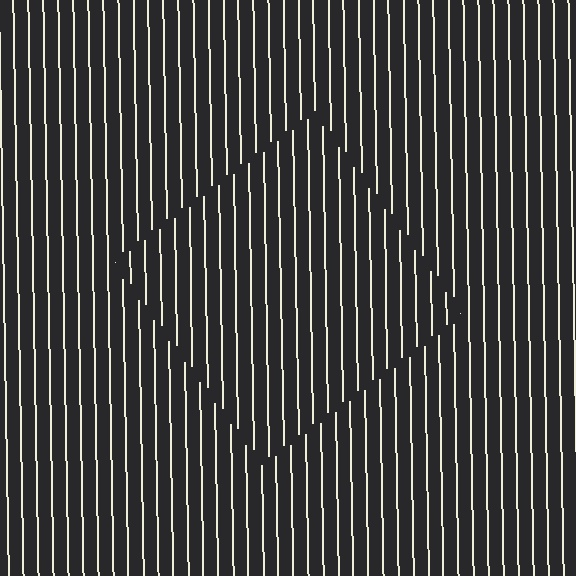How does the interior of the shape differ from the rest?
The interior of the shape contains the same grating, shifted by half a period — the contour is defined by the phase discontinuity where line-ends from the inner and outer gratings abut.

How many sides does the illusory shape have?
4 sides — the line-ends trace a square.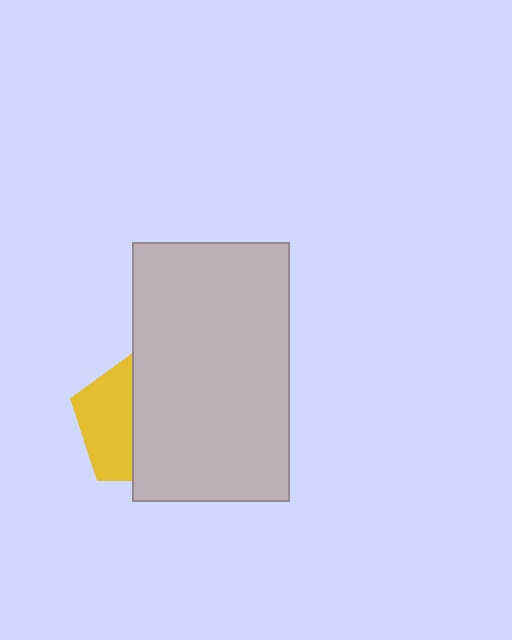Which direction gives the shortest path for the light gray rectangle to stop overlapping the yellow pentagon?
Moving right gives the shortest separation.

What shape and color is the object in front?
The object in front is a light gray rectangle.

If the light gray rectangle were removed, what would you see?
You would see the complete yellow pentagon.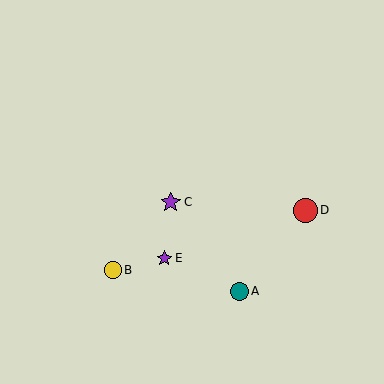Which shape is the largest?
The red circle (labeled D) is the largest.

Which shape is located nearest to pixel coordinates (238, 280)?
The teal circle (labeled A) at (240, 291) is nearest to that location.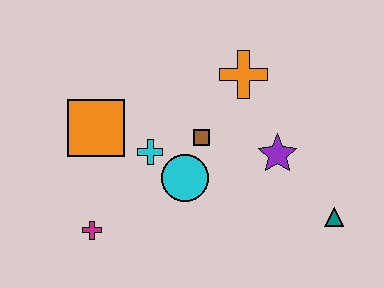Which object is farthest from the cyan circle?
The teal triangle is farthest from the cyan circle.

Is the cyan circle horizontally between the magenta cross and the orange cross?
Yes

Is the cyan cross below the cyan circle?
No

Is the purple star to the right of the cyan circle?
Yes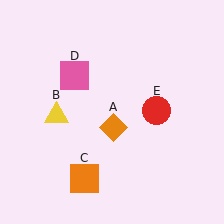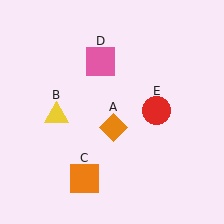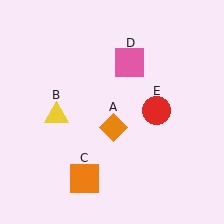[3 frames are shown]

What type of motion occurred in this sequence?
The pink square (object D) rotated clockwise around the center of the scene.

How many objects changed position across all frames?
1 object changed position: pink square (object D).